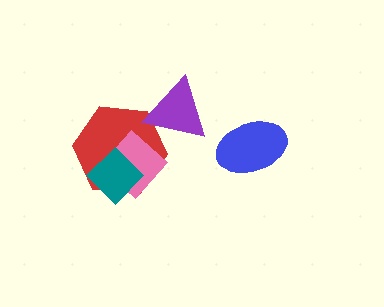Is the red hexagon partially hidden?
Yes, it is partially covered by another shape.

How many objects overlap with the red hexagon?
3 objects overlap with the red hexagon.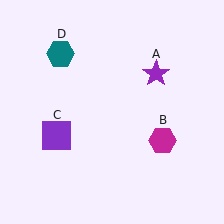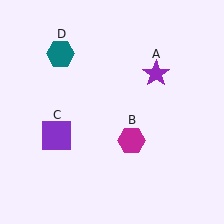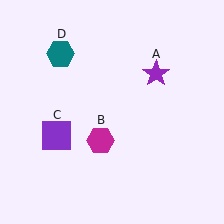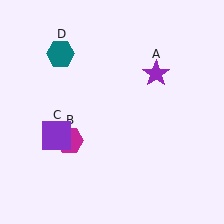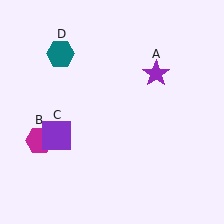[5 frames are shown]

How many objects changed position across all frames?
1 object changed position: magenta hexagon (object B).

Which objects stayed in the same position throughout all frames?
Purple star (object A) and purple square (object C) and teal hexagon (object D) remained stationary.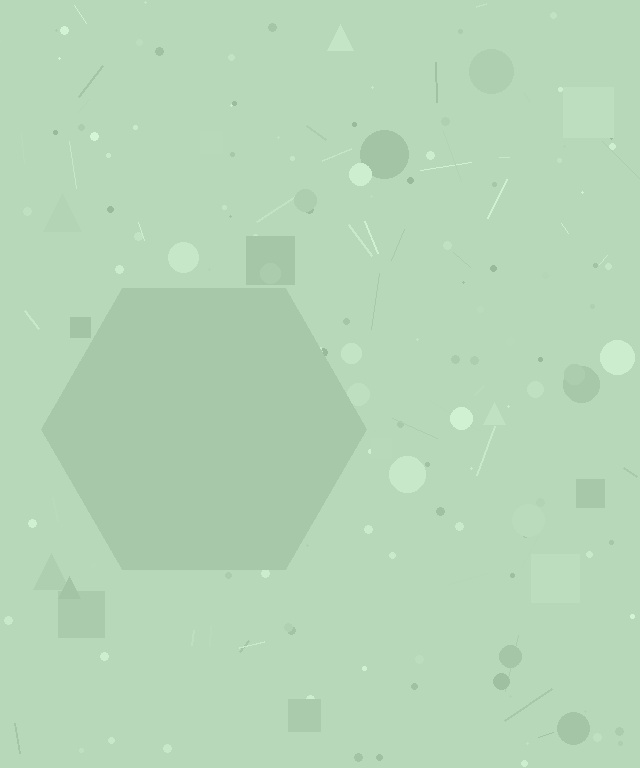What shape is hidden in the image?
A hexagon is hidden in the image.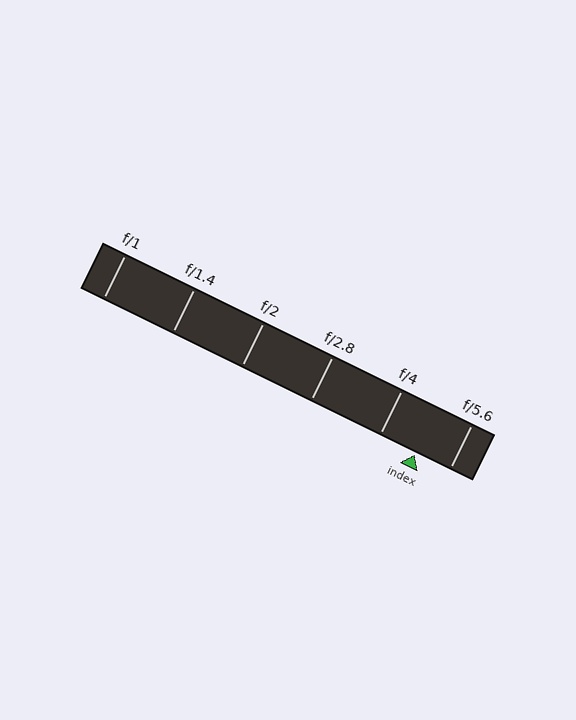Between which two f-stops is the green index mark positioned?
The index mark is between f/4 and f/5.6.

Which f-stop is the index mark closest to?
The index mark is closest to f/5.6.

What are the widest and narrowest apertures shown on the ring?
The widest aperture shown is f/1 and the narrowest is f/5.6.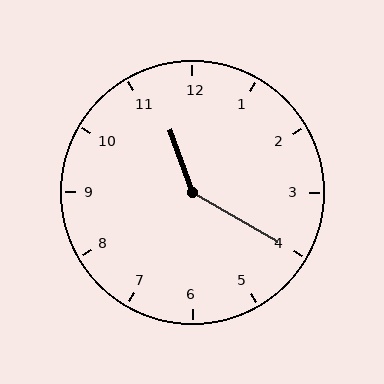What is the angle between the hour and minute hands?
Approximately 140 degrees.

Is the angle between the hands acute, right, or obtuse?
It is obtuse.